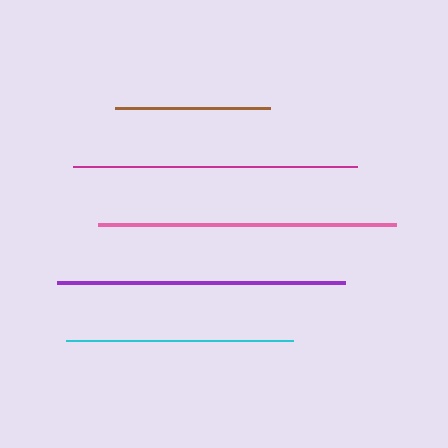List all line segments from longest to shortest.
From longest to shortest: pink, purple, magenta, cyan, brown.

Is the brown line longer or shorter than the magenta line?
The magenta line is longer than the brown line.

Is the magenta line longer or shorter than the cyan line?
The magenta line is longer than the cyan line.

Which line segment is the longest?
The pink line is the longest at approximately 298 pixels.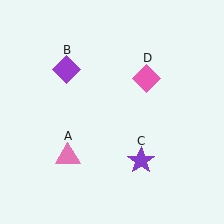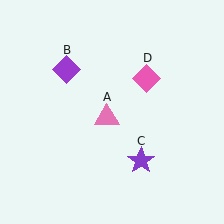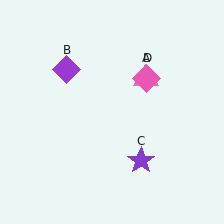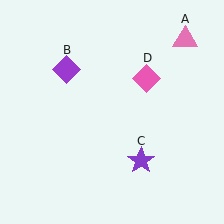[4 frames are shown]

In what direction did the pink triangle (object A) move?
The pink triangle (object A) moved up and to the right.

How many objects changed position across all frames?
1 object changed position: pink triangle (object A).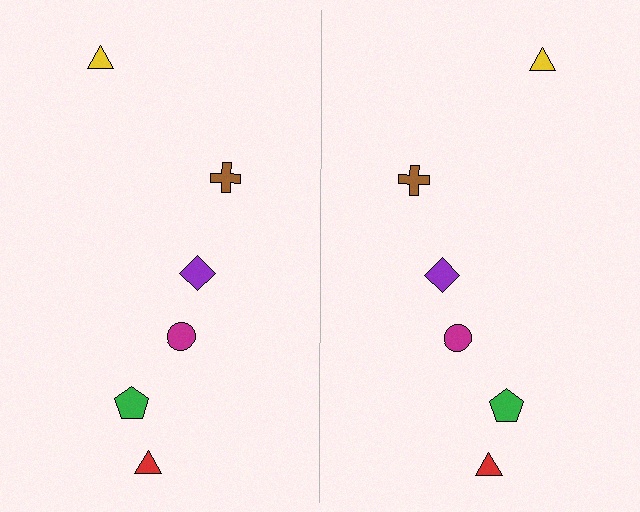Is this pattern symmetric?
Yes, this pattern has bilateral (reflection) symmetry.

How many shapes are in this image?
There are 12 shapes in this image.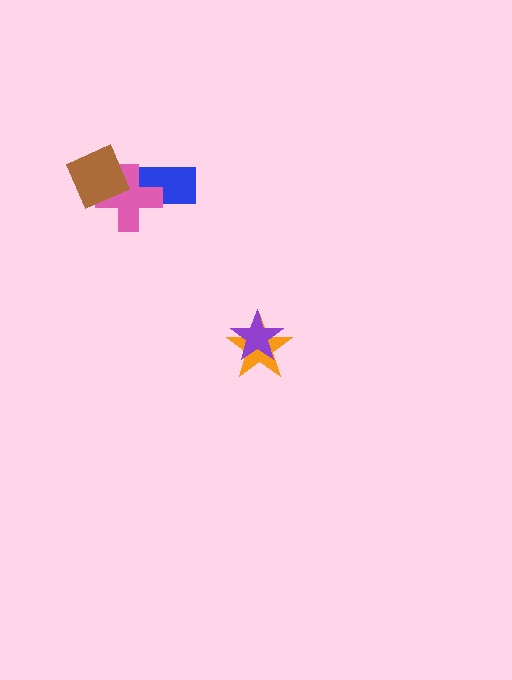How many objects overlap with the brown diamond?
1 object overlaps with the brown diamond.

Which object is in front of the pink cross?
The brown diamond is in front of the pink cross.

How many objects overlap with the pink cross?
2 objects overlap with the pink cross.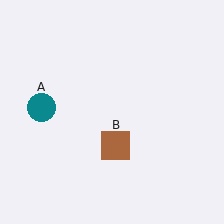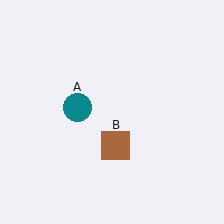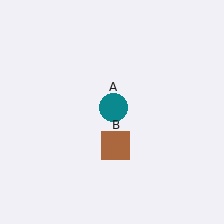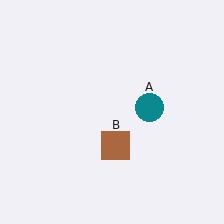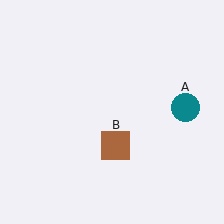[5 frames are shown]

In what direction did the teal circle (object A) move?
The teal circle (object A) moved right.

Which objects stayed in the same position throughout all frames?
Brown square (object B) remained stationary.